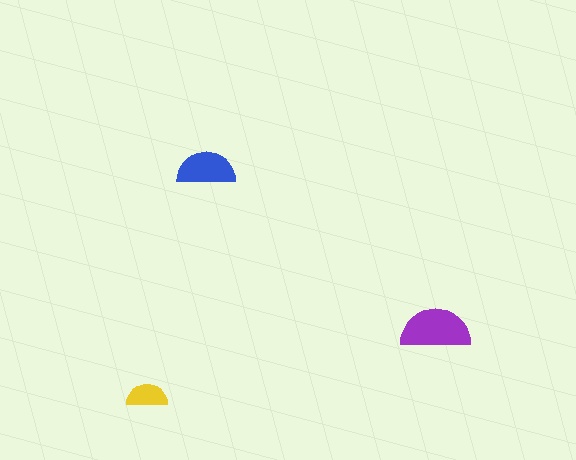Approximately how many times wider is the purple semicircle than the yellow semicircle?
About 1.5 times wider.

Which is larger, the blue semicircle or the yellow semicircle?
The blue one.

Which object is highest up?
The blue semicircle is topmost.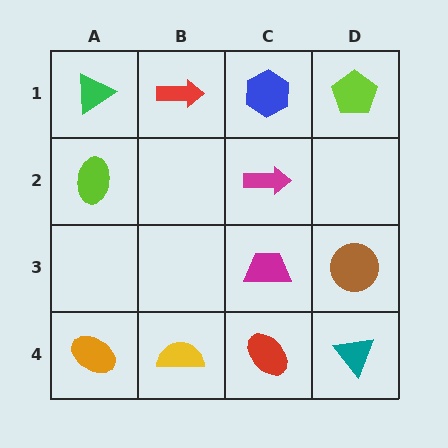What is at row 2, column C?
A magenta arrow.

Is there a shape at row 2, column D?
No, that cell is empty.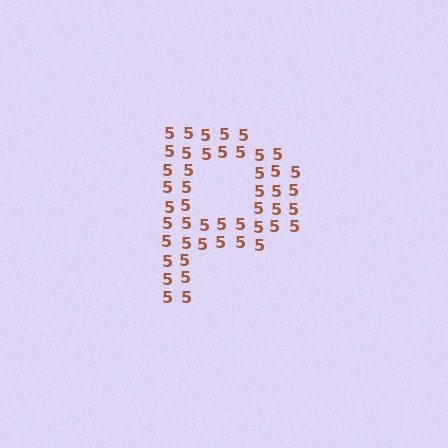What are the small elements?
The small elements are digit 5's.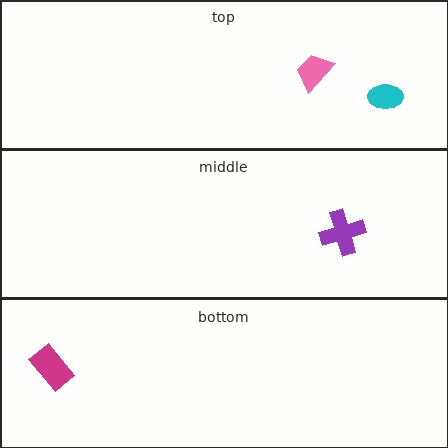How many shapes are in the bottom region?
1.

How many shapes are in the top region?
2.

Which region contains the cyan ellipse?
The top region.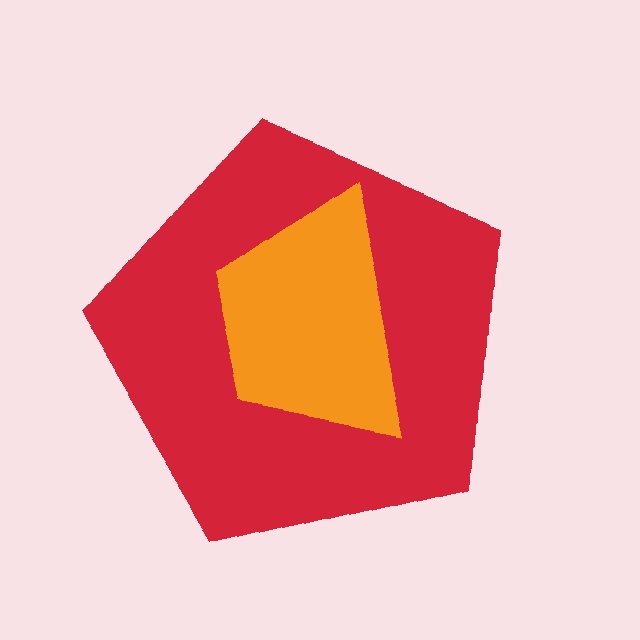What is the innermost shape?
The orange trapezoid.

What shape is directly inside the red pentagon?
The orange trapezoid.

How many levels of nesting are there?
2.